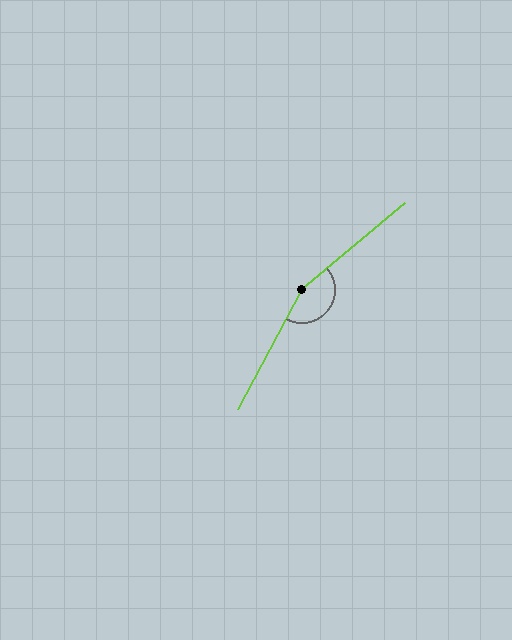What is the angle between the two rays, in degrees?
Approximately 158 degrees.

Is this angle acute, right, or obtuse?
It is obtuse.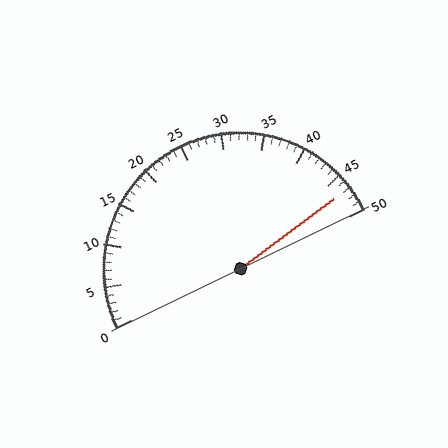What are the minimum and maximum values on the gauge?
The gauge ranges from 0 to 50.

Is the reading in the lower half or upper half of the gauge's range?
The reading is in the upper half of the range (0 to 50).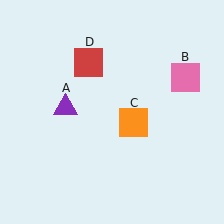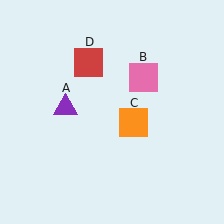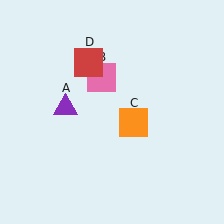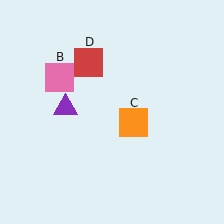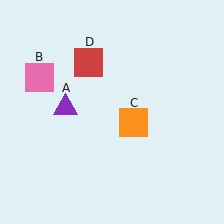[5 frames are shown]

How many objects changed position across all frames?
1 object changed position: pink square (object B).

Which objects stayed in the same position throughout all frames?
Purple triangle (object A) and orange square (object C) and red square (object D) remained stationary.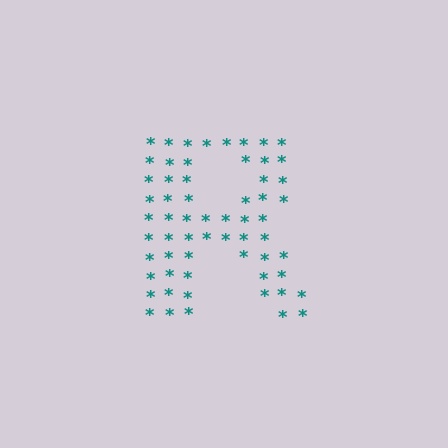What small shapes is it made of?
It is made of small asterisks.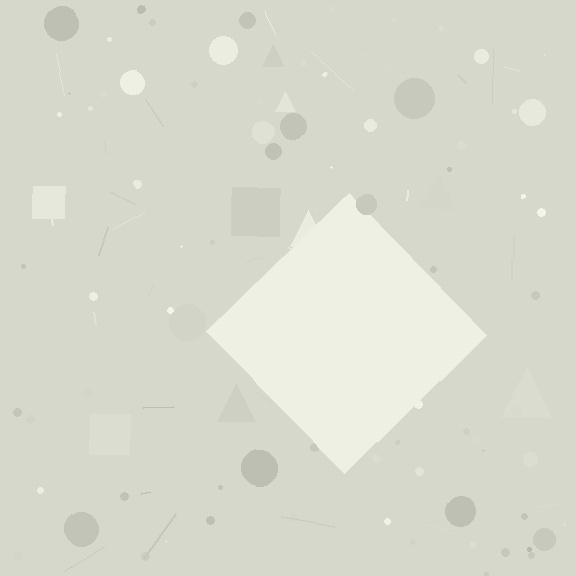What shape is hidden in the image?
A diamond is hidden in the image.